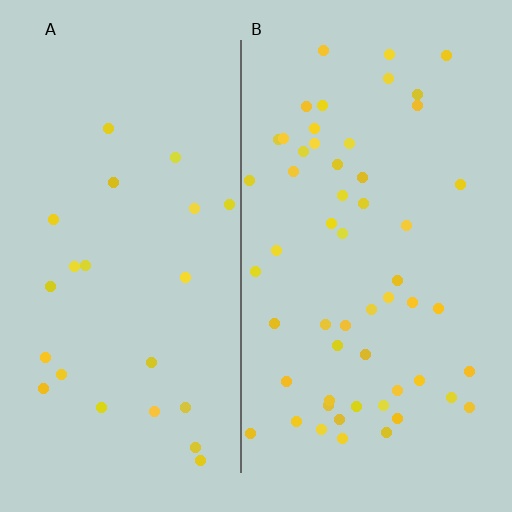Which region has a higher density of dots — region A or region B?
B (the right).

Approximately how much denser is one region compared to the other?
Approximately 2.4× — region B over region A.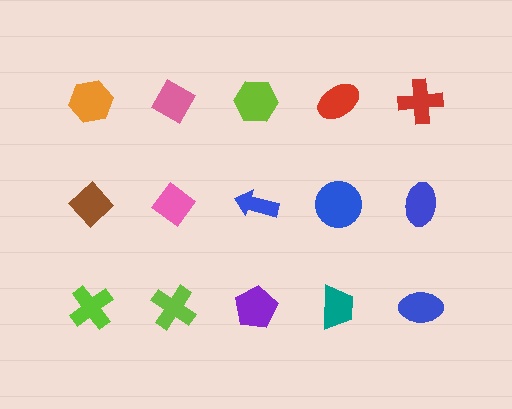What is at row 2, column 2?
A pink diamond.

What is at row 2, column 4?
A blue circle.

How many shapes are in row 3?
5 shapes.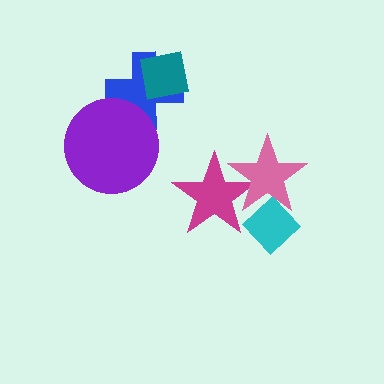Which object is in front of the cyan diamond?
The pink star is in front of the cyan diamond.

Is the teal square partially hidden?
No, no other shape covers it.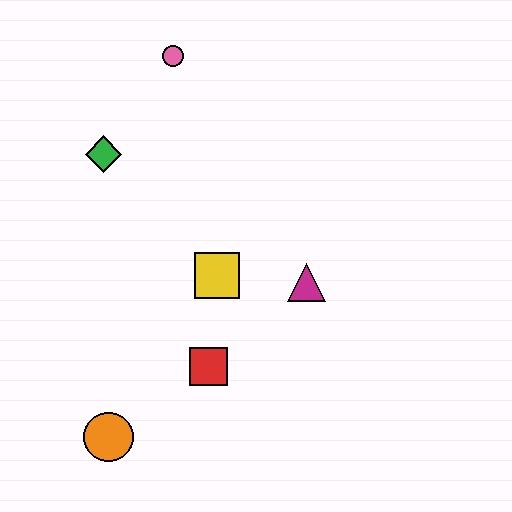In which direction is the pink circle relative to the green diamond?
The pink circle is above the green diamond.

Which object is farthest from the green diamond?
The orange circle is farthest from the green diamond.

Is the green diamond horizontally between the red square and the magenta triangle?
No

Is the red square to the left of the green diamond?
No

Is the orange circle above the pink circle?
No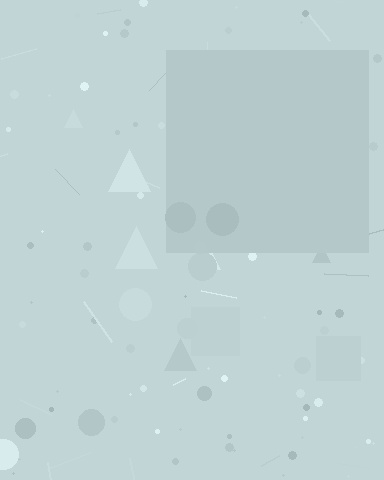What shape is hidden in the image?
A square is hidden in the image.